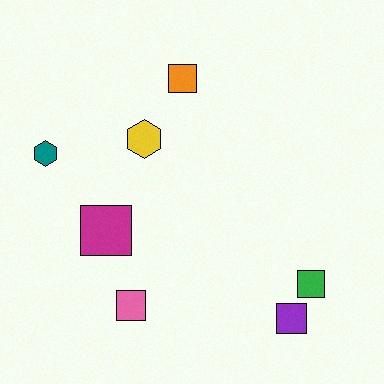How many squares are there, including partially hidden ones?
There are 5 squares.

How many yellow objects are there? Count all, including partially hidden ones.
There is 1 yellow object.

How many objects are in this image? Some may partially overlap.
There are 7 objects.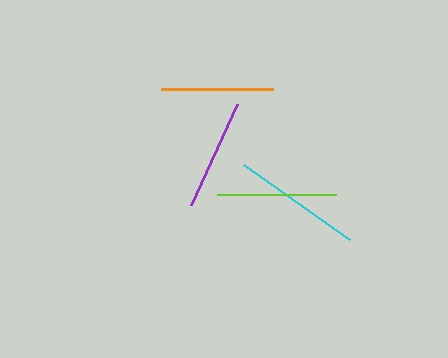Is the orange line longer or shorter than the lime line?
The lime line is longer than the orange line.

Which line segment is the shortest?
The purple line is the shortest at approximately 111 pixels.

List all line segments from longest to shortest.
From longest to shortest: cyan, lime, orange, purple.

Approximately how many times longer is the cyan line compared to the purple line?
The cyan line is approximately 1.2 times the length of the purple line.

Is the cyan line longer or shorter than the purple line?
The cyan line is longer than the purple line.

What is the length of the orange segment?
The orange segment is approximately 112 pixels long.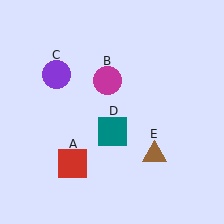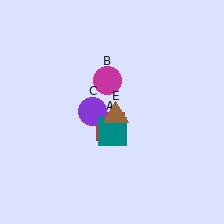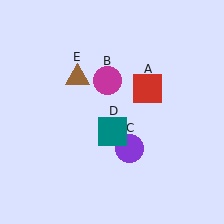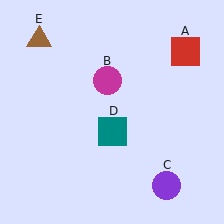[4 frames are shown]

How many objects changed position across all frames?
3 objects changed position: red square (object A), purple circle (object C), brown triangle (object E).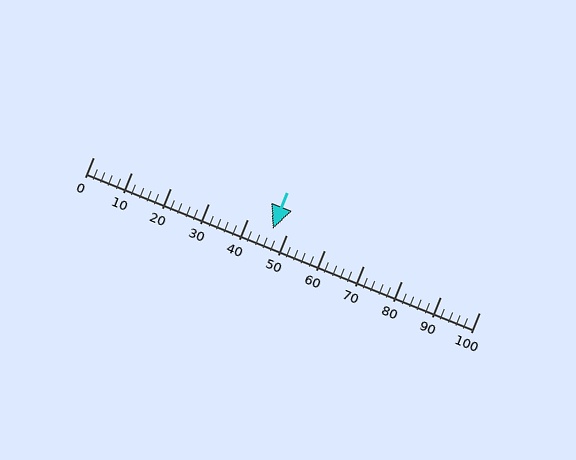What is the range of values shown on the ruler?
The ruler shows values from 0 to 100.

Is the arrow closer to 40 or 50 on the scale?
The arrow is closer to 50.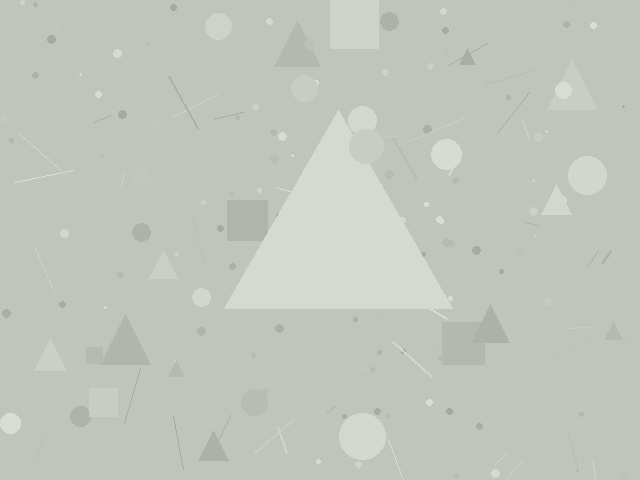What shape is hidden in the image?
A triangle is hidden in the image.